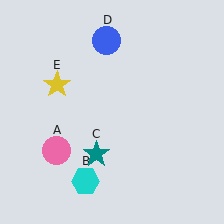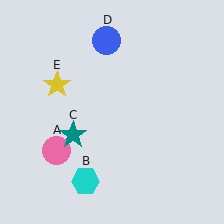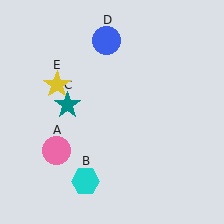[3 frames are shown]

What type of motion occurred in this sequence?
The teal star (object C) rotated clockwise around the center of the scene.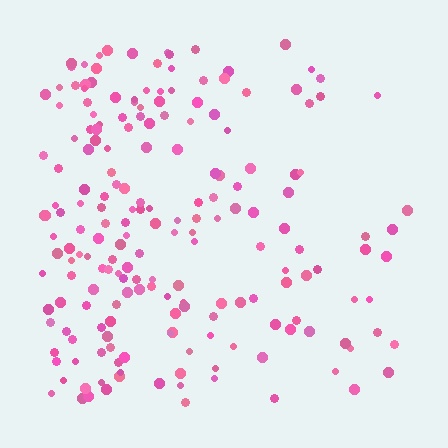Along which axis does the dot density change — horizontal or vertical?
Horizontal.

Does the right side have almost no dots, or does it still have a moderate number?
Still a moderate number, just noticeably fewer than the left.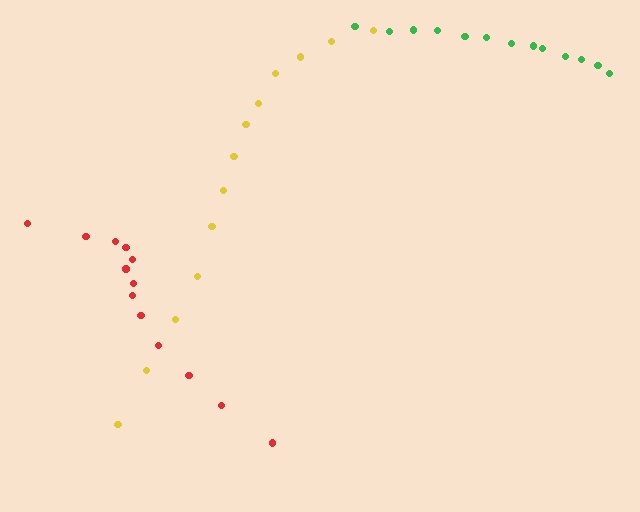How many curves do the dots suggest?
There are 3 distinct paths.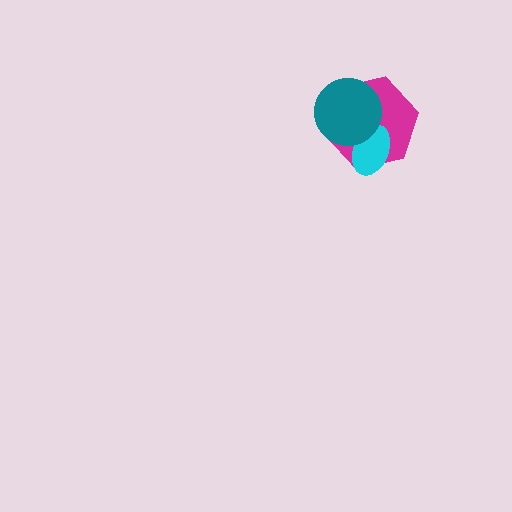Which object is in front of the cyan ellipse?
The teal circle is in front of the cyan ellipse.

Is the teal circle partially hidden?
No, no other shape covers it.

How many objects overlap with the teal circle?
2 objects overlap with the teal circle.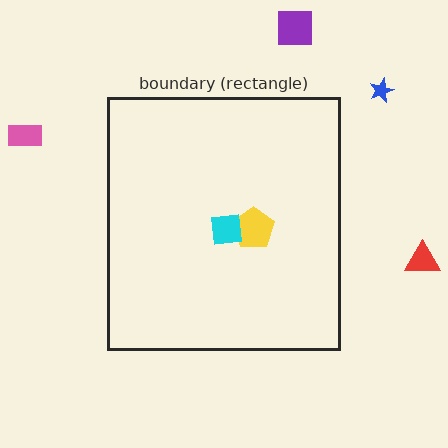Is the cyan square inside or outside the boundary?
Inside.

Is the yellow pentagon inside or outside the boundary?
Inside.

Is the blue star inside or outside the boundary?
Outside.